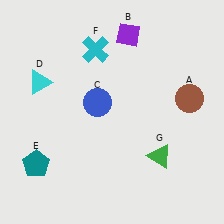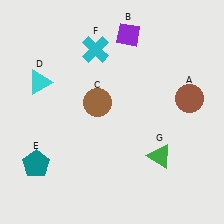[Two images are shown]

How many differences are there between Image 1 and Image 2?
There is 1 difference between the two images.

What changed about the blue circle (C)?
In Image 1, C is blue. In Image 2, it changed to brown.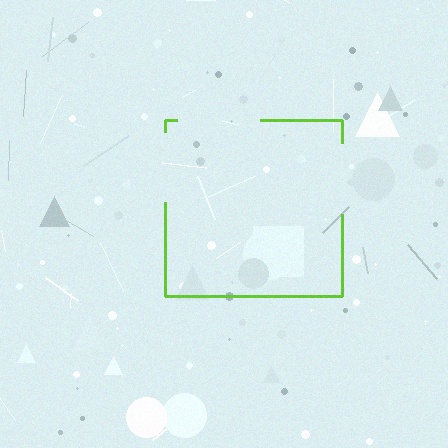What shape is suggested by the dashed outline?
The dashed outline suggests a square.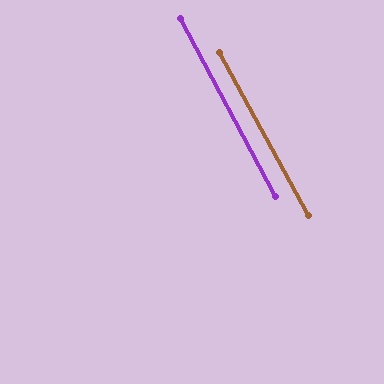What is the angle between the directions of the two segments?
Approximately 0 degrees.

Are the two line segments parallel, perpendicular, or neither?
Parallel — their directions differ by only 0.5°.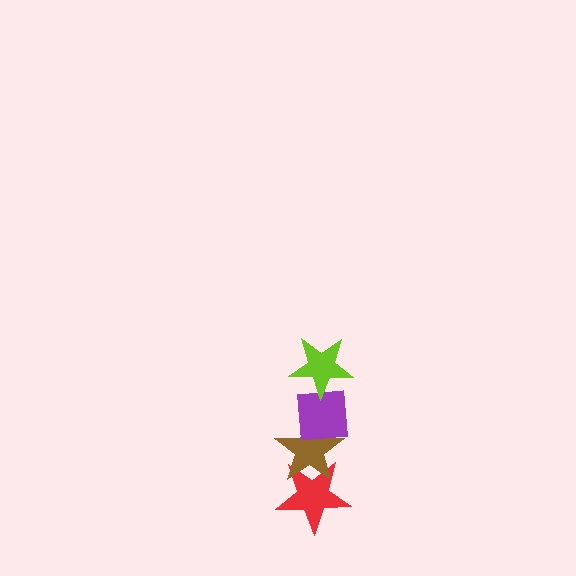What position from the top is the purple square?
The purple square is 2nd from the top.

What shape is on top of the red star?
The brown star is on top of the red star.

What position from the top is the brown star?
The brown star is 3rd from the top.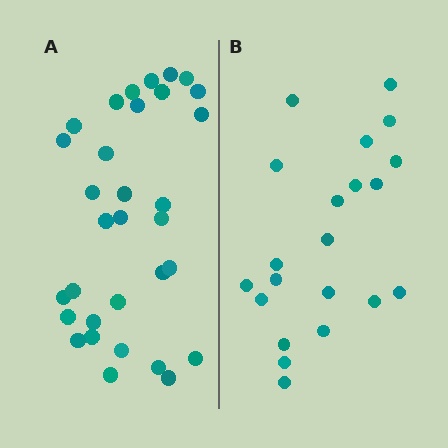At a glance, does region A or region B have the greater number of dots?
Region A (the left region) has more dots.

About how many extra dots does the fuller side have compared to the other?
Region A has roughly 12 or so more dots than region B.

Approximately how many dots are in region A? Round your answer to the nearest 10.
About 30 dots. (The exact count is 32, which rounds to 30.)